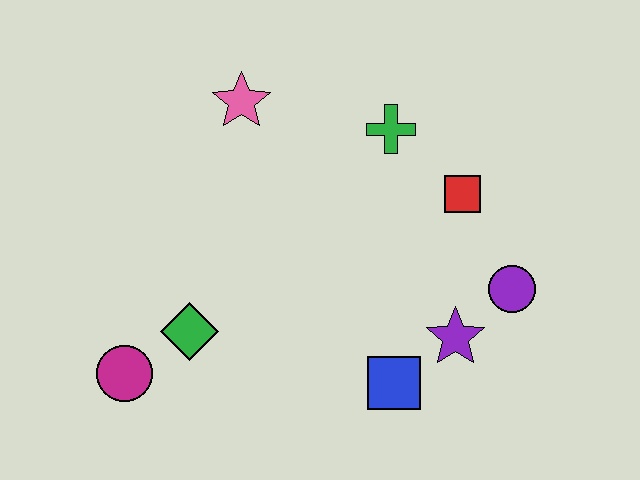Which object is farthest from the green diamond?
The purple circle is farthest from the green diamond.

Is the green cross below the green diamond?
No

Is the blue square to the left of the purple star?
Yes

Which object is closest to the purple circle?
The purple star is closest to the purple circle.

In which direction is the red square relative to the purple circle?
The red square is above the purple circle.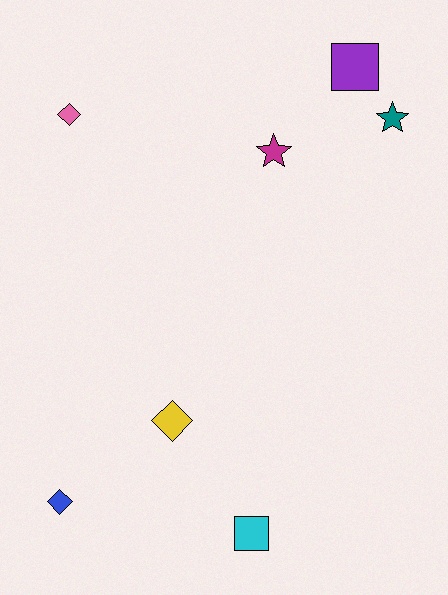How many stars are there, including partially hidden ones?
There are 2 stars.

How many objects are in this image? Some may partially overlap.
There are 7 objects.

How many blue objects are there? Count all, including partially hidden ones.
There is 1 blue object.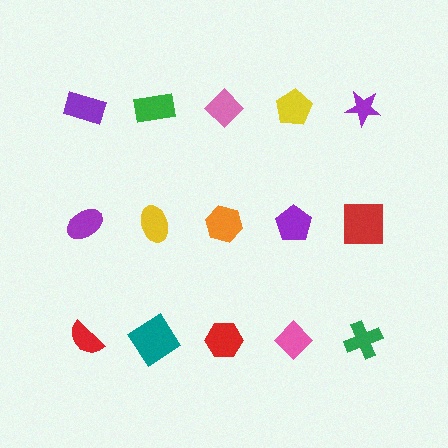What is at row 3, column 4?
A pink diamond.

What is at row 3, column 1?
A red semicircle.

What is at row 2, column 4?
A purple pentagon.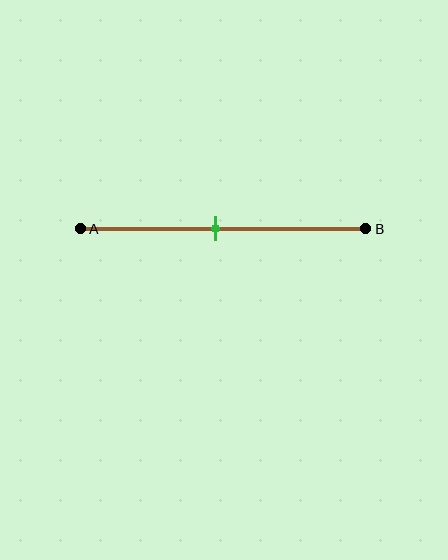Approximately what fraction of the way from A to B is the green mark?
The green mark is approximately 45% of the way from A to B.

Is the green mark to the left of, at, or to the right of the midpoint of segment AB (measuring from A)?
The green mark is approximately at the midpoint of segment AB.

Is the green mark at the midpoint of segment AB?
Yes, the mark is approximately at the midpoint.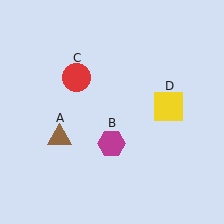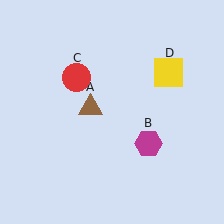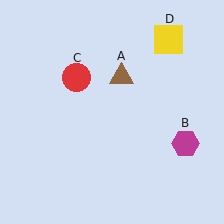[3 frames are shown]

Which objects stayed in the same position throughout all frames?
Red circle (object C) remained stationary.